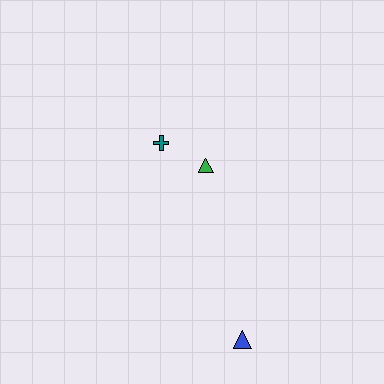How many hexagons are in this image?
There are no hexagons.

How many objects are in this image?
There are 3 objects.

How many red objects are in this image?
There are no red objects.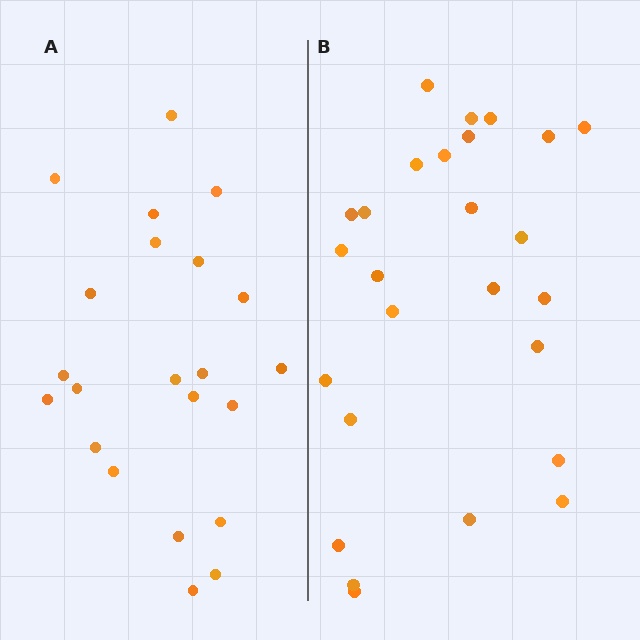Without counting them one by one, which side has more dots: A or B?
Region B (the right region) has more dots.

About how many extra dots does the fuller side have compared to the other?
Region B has about 4 more dots than region A.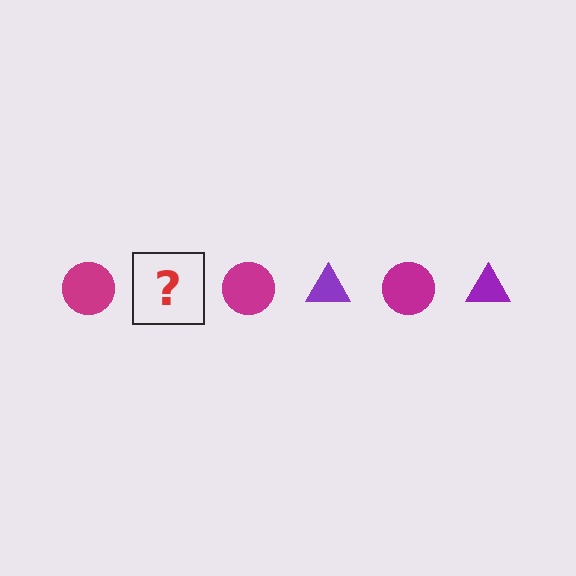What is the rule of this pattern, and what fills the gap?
The rule is that the pattern alternates between magenta circle and purple triangle. The gap should be filled with a purple triangle.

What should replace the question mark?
The question mark should be replaced with a purple triangle.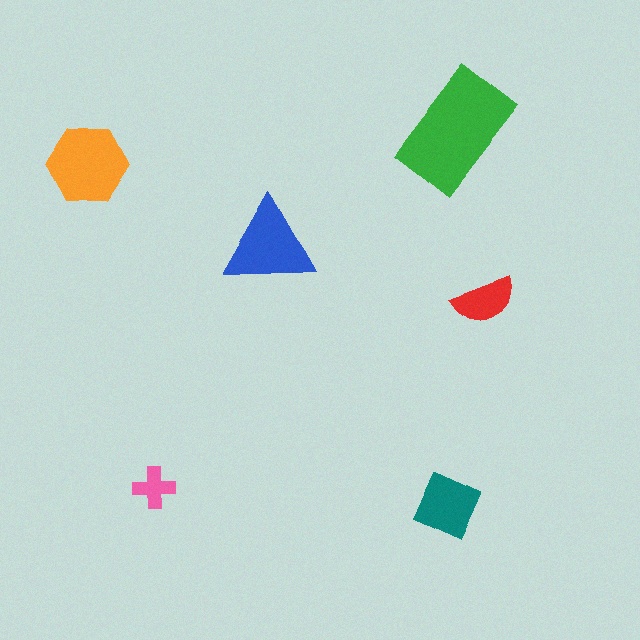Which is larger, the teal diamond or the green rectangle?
The green rectangle.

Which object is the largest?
The green rectangle.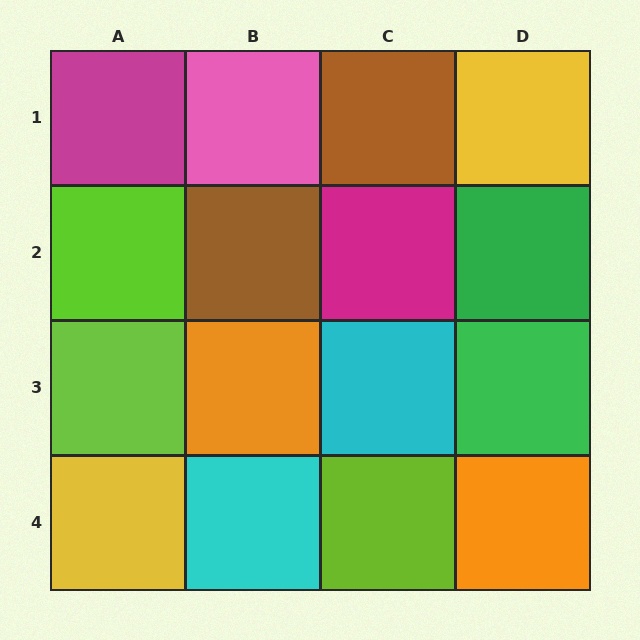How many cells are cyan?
2 cells are cyan.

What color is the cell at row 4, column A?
Yellow.